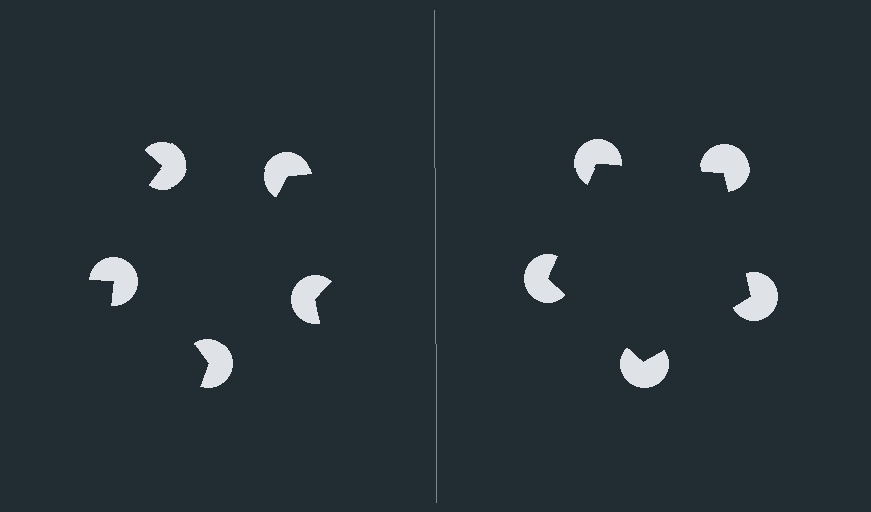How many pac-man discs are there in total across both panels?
10 — 5 on each side.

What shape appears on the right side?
An illusory pentagon.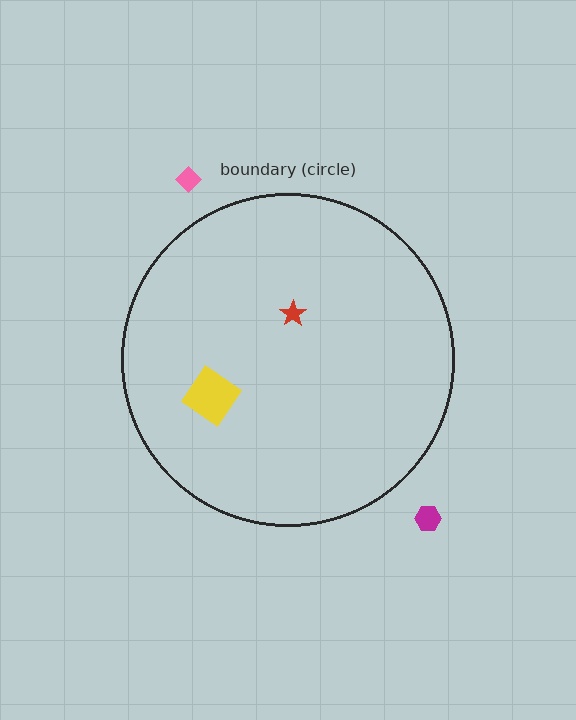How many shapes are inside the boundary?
2 inside, 2 outside.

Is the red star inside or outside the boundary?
Inside.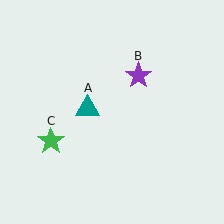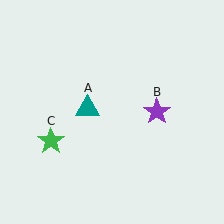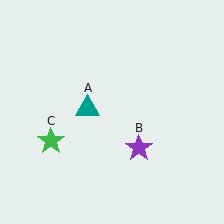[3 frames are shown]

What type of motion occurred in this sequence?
The purple star (object B) rotated clockwise around the center of the scene.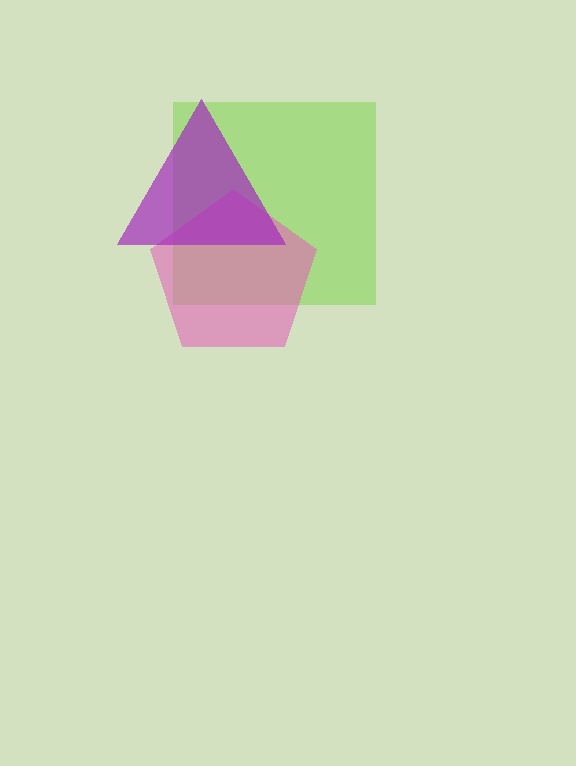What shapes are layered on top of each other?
The layered shapes are: a lime square, a pink pentagon, a purple triangle.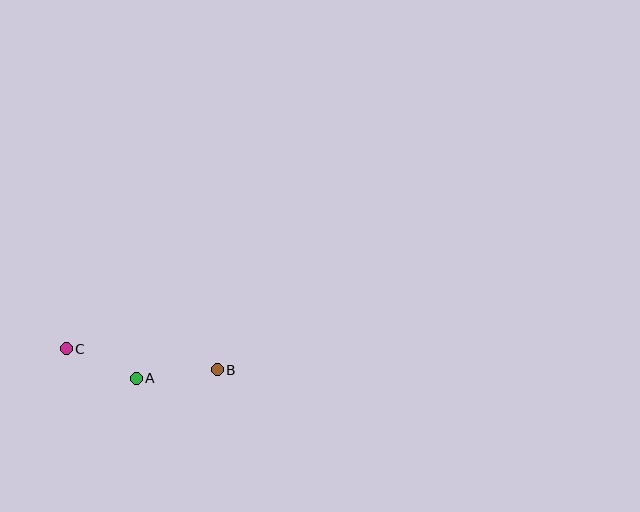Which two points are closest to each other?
Points A and C are closest to each other.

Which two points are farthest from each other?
Points B and C are farthest from each other.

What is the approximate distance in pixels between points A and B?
The distance between A and B is approximately 82 pixels.